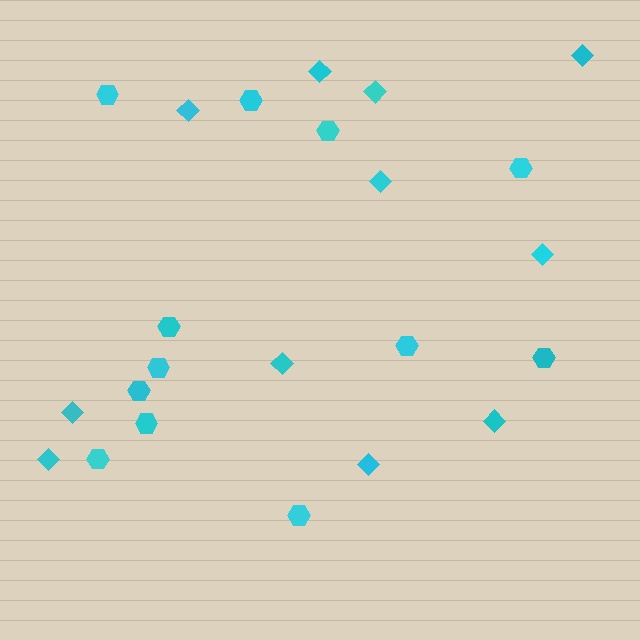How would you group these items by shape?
There are 2 groups: one group of hexagons (12) and one group of diamonds (11).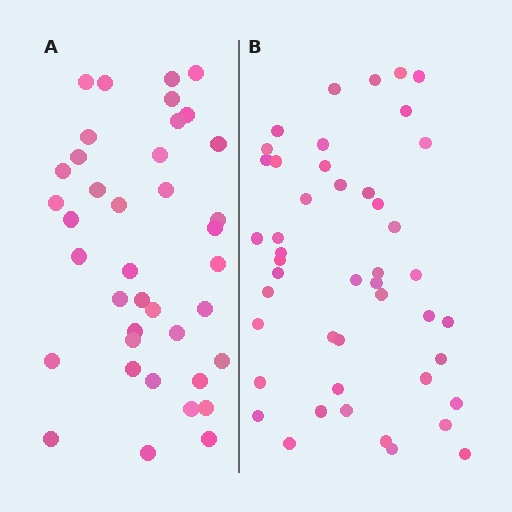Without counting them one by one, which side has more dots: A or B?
Region B (the right region) has more dots.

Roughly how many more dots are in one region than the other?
Region B has roughly 8 or so more dots than region A.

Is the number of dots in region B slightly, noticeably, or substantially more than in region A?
Region B has only slightly more — the two regions are fairly close. The ratio is roughly 1.2 to 1.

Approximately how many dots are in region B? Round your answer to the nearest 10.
About 50 dots. (The exact count is 46, which rounds to 50.)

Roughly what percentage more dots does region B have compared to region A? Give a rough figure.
About 20% more.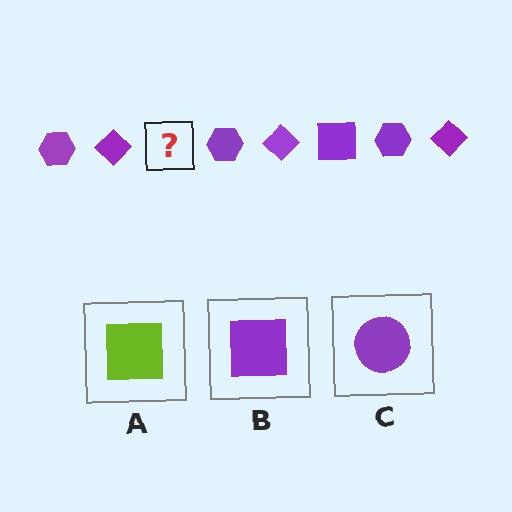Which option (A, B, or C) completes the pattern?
B.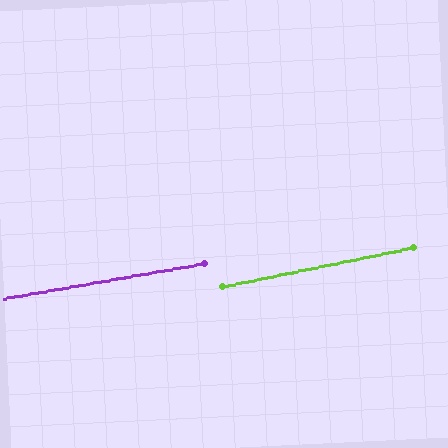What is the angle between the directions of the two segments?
Approximately 2 degrees.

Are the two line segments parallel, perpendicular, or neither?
Parallel — their directions differ by only 1.8°.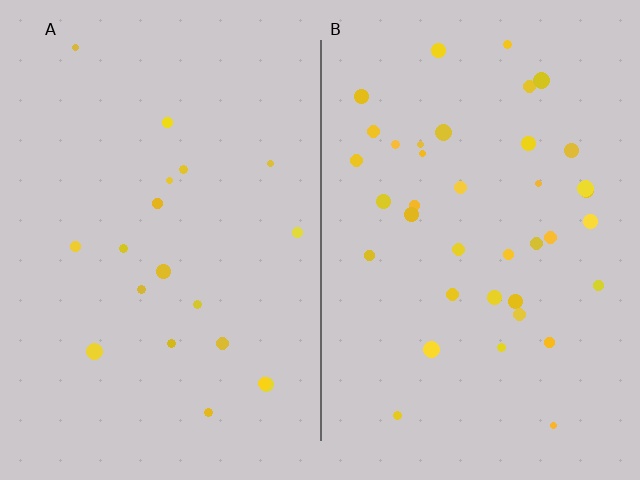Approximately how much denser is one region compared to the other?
Approximately 2.0× — region B over region A.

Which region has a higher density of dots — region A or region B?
B (the right).